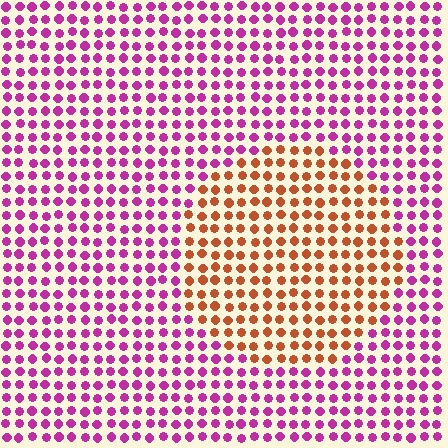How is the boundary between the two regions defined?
The boundary is defined purely by a slight shift in hue (about 64 degrees). Spacing, size, and orientation are identical on both sides.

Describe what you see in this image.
The image is filled with small magenta elements in a uniform arrangement. A circle-shaped region is visible where the elements are tinted to a slightly different hue, forming a subtle color boundary.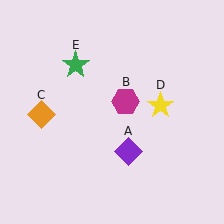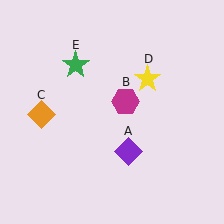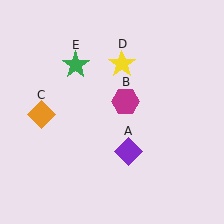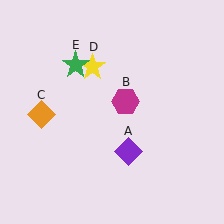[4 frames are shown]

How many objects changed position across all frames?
1 object changed position: yellow star (object D).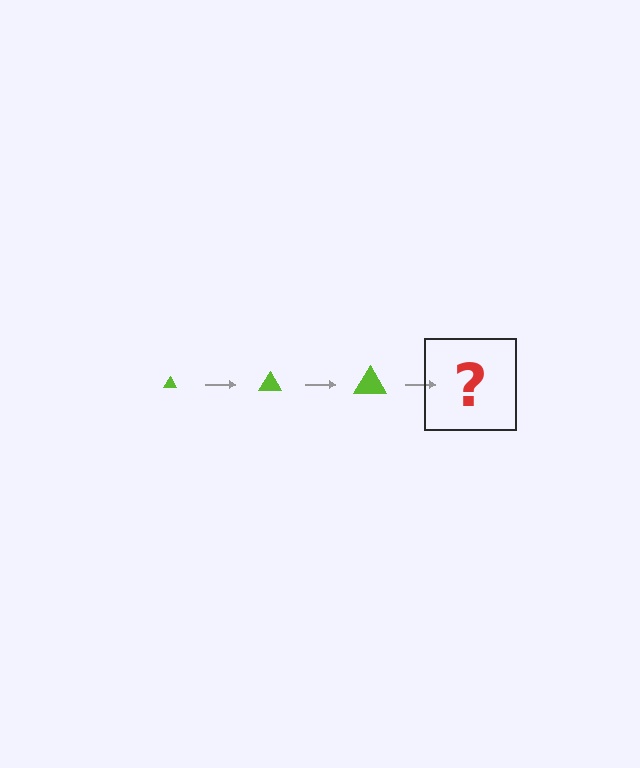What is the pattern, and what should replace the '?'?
The pattern is that the triangle gets progressively larger each step. The '?' should be a lime triangle, larger than the previous one.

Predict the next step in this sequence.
The next step is a lime triangle, larger than the previous one.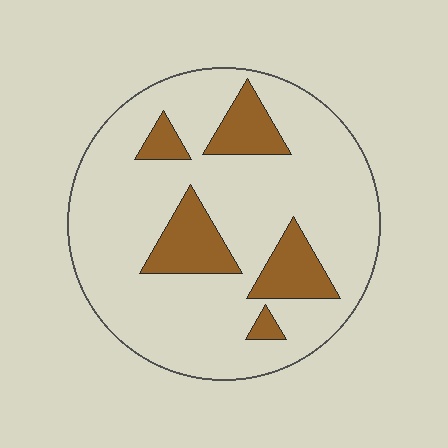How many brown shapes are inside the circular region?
5.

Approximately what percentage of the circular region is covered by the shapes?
Approximately 20%.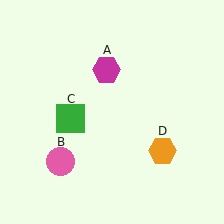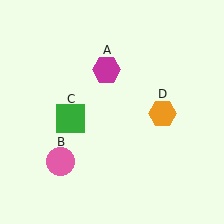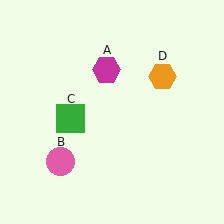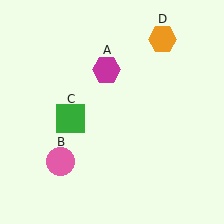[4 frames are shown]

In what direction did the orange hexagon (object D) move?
The orange hexagon (object D) moved up.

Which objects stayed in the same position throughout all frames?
Magenta hexagon (object A) and pink circle (object B) and green square (object C) remained stationary.